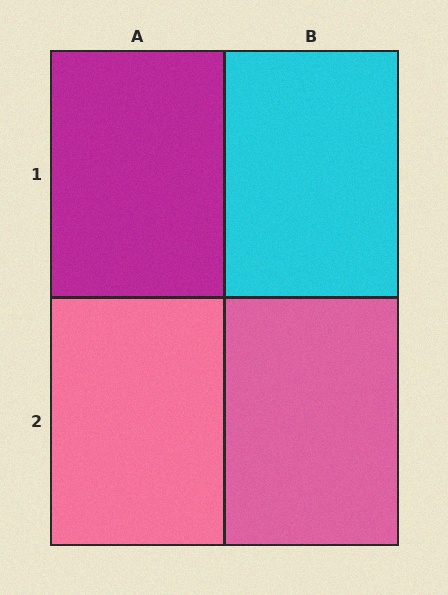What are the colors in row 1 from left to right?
Magenta, cyan.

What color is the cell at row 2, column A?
Pink.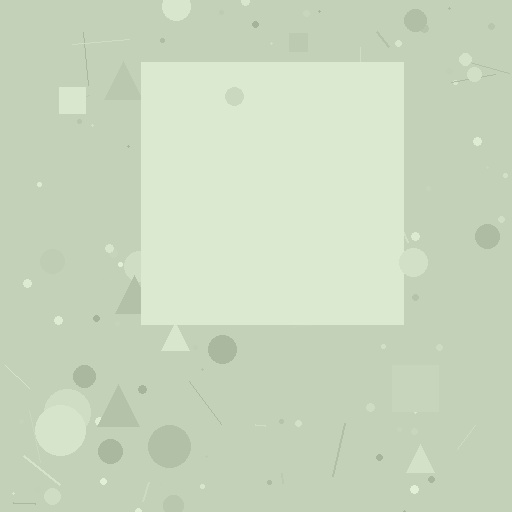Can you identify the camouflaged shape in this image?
The camouflaged shape is a square.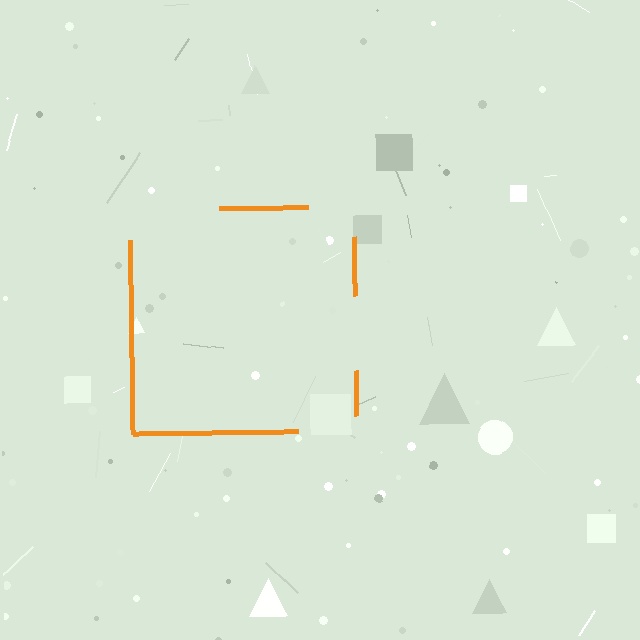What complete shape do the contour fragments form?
The contour fragments form a square.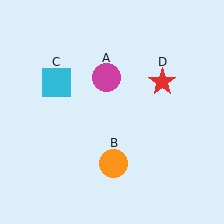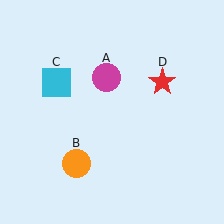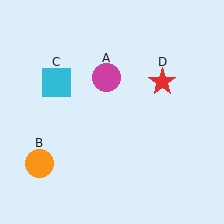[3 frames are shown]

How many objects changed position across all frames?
1 object changed position: orange circle (object B).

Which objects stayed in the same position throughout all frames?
Magenta circle (object A) and cyan square (object C) and red star (object D) remained stationary.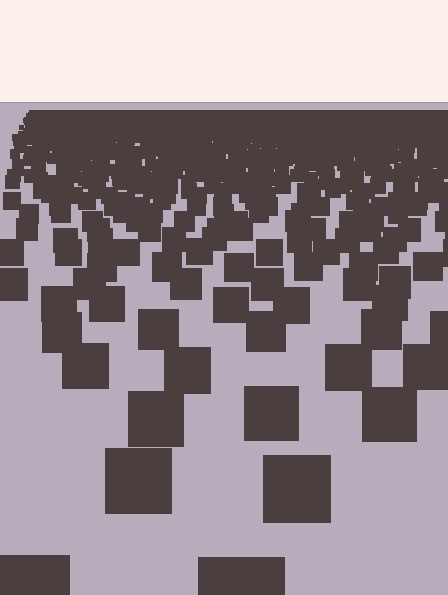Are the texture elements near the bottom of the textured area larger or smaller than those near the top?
Larger. Near the bottom, elements are closer to the viewer and appear at a bigger on-screen size.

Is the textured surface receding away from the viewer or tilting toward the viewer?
The surface is receding away from the viewer. Texture elements get smaller and denser toward the top.